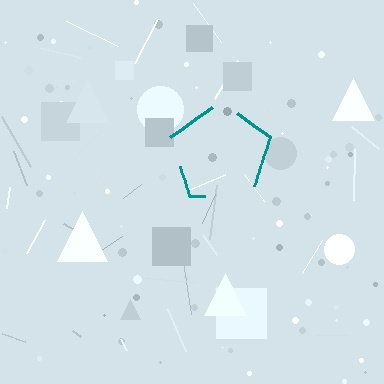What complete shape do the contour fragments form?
The contour fragments form a pentagon.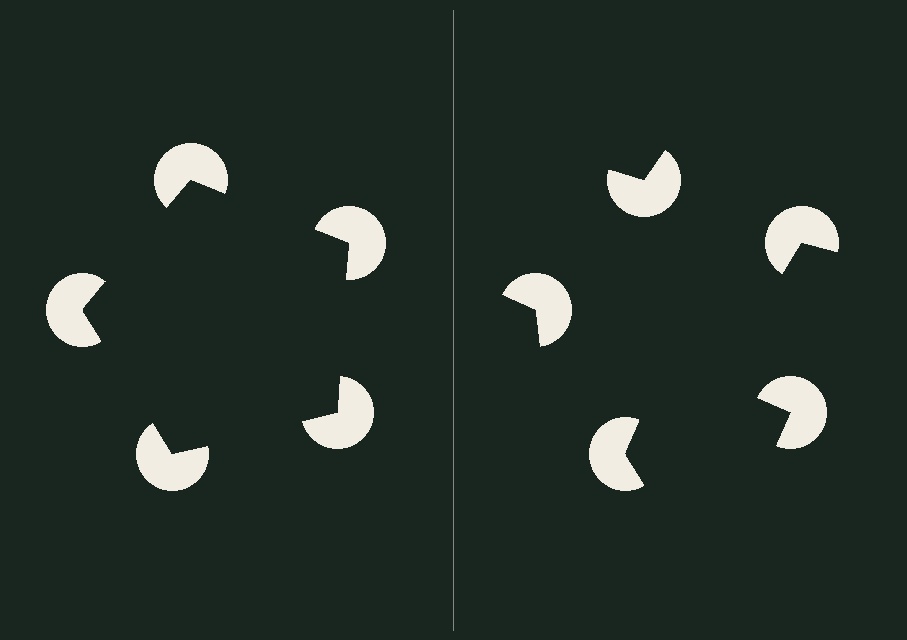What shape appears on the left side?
An illusory pentagon.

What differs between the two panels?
The pac-man discs are positioned identically on both sides; only the wedge orientations differ. On the left they align to a pentagon; on the right they are misaligned.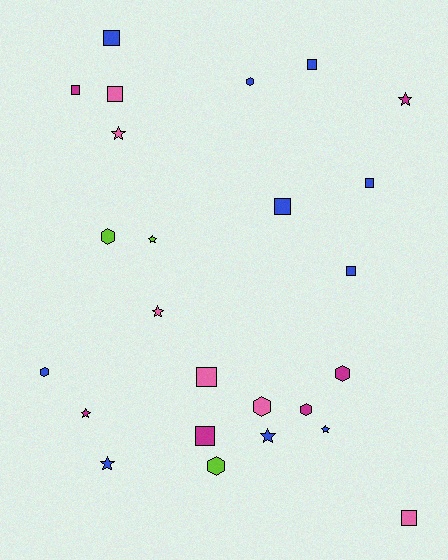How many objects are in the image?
There are 25 objects.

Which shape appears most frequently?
Square, with 10 objects.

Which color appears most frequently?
Blue, with 10 objects.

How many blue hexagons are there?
There are 2 blue hexagons.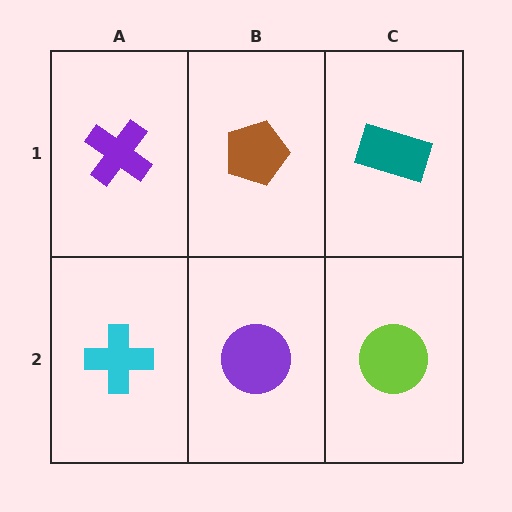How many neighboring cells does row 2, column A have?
2.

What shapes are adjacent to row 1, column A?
A cyan cross (row 2, column A), a brown pentagon (row 1, column B).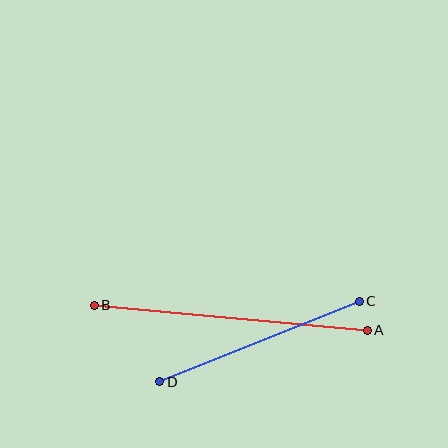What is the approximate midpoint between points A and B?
The midpoint is at approximately (231, 318) pixels.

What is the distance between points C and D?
The distance is approximately 215 pixels.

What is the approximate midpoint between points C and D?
The midpoint is at approximately (260, 341) pixels.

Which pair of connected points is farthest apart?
Points A and B are farthest apart.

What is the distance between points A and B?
The distance is approximately 274 pixels.